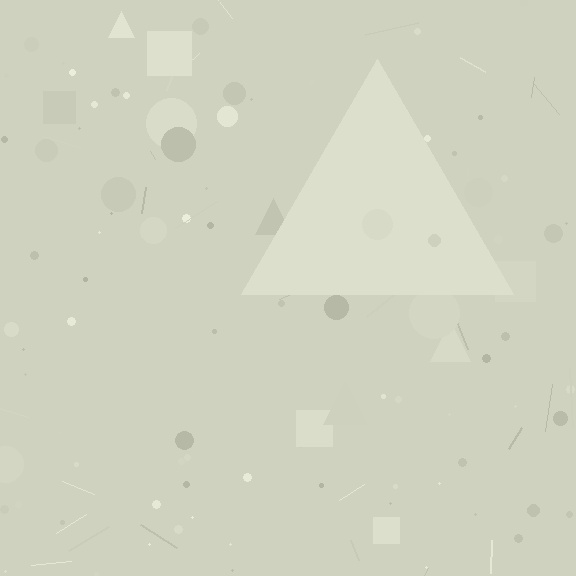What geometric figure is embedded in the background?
A triangle is embedded in the background.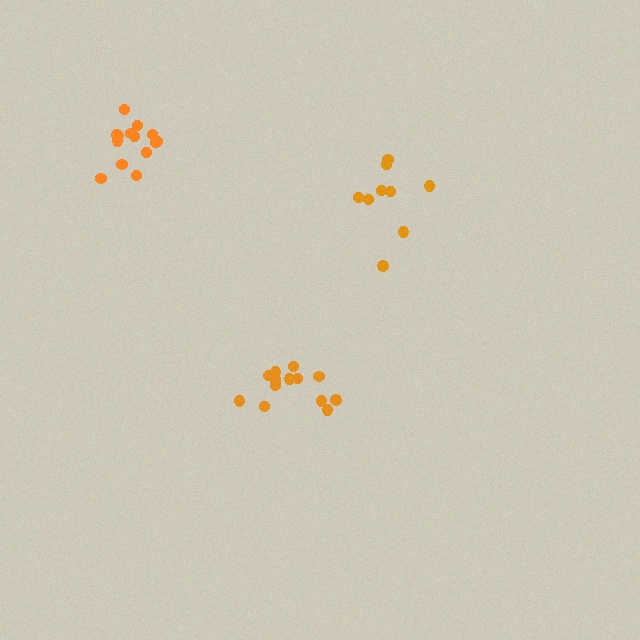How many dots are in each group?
Group 1: 14 dots, Group 2: 9 dots, Group 3: 14 dots (37 total).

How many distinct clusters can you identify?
There are 3 distinct clusters.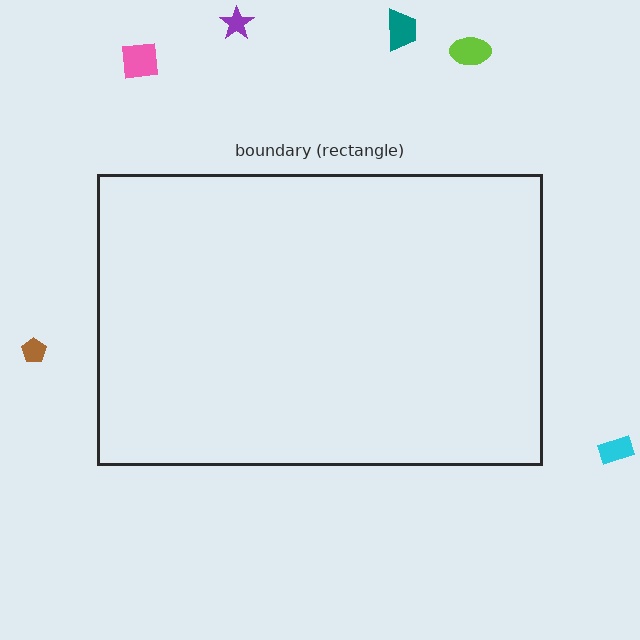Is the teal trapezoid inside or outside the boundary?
Outside.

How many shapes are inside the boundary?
0 inside, 6 outside.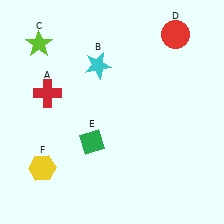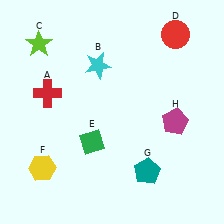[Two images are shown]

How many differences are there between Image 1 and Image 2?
There are 2 differences between the two images.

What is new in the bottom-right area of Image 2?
A magenta pentagon (H) was added in the bottom-right area of Image 2.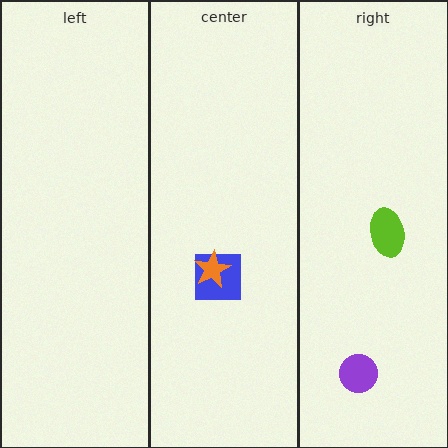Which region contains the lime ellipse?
The right region.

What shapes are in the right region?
The purple circle, the lime ellipse.